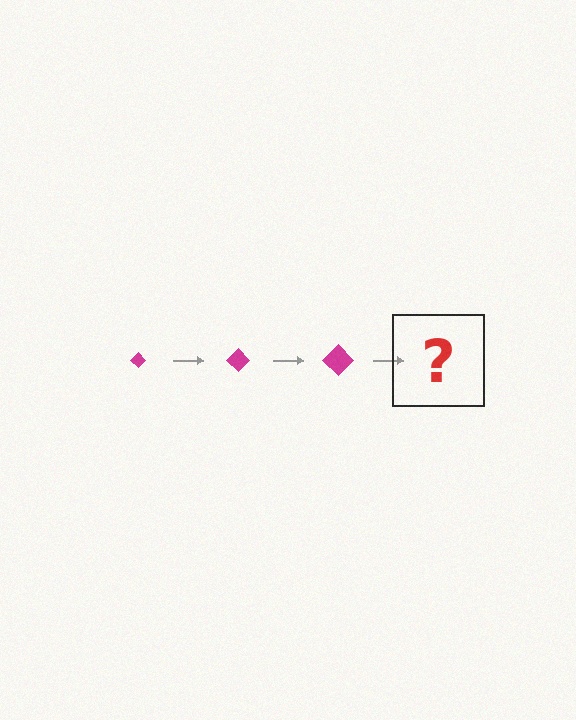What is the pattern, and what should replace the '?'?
The pattern is that the diamond gets progressively larger each step. The '?' should be a magenta diamond, larger than the previous one.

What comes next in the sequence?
The next element should be a magenta diamond, larger than the previous one.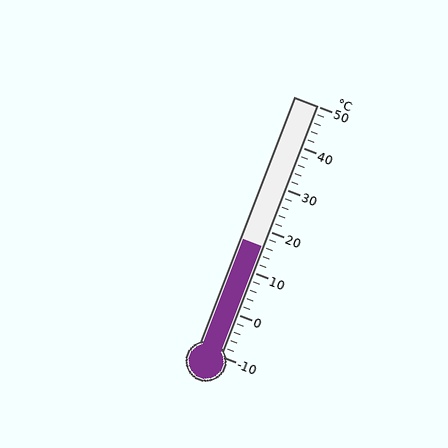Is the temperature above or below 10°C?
The temperature is above 10°C.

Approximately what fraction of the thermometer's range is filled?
The thermometer is filled to approximately 45% of its range.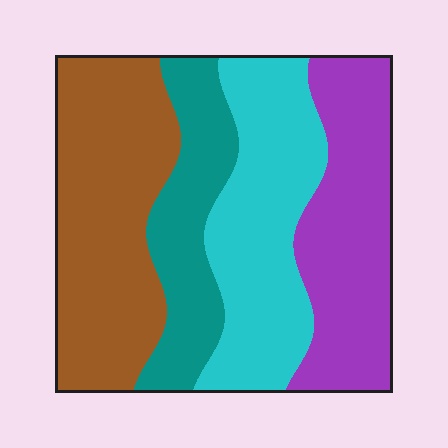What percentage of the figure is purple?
Purple covers roughly 25% of the figure.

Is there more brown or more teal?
Brown.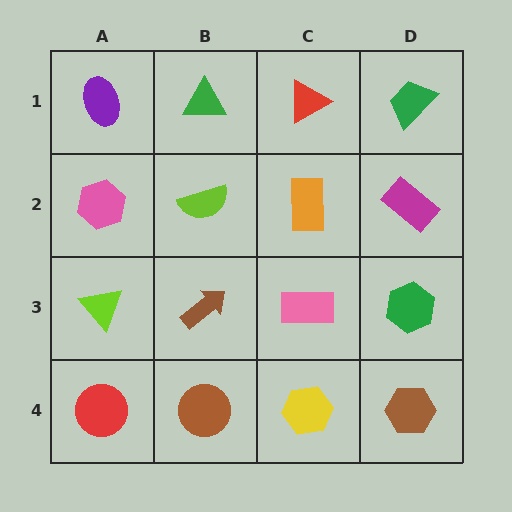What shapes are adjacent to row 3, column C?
An orange rectangle (row 2, column C), a yellow hexagon (row 4, column C), a brown arrow (row 3, column B), a green hexagon (row 3, column D).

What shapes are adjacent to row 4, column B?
A brown arrow (row 3, column B), a red circle (row 4, column A), a yellow hexagon (row 4, column C).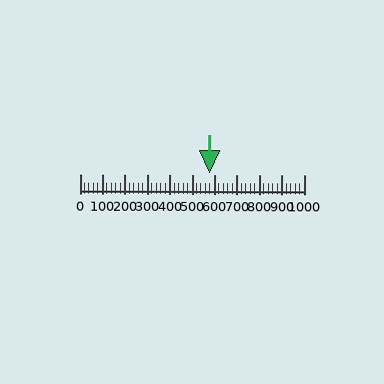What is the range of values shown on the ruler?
The ruler shows values from 0 to 1000.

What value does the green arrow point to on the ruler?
The green arrow points to approximately 580.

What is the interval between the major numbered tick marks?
The major tick marks are spaced 100 units apart.